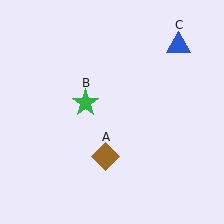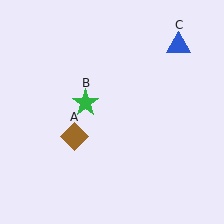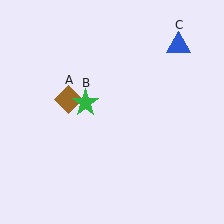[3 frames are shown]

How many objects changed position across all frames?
1 object changed position: brown diamond (object A).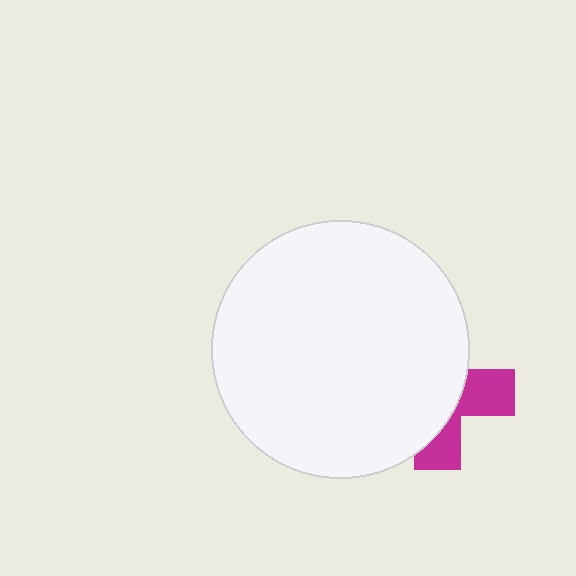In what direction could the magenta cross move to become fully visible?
The magenta cross could move right. That would shift it out from behind the white circle entirely.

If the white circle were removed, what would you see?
You would see the complete magenta cross.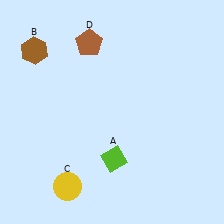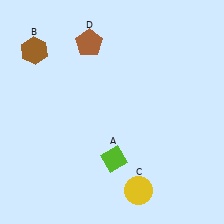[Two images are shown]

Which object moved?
The yellow circle (C) moved right.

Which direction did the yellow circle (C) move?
The yellow circle (C) moved right.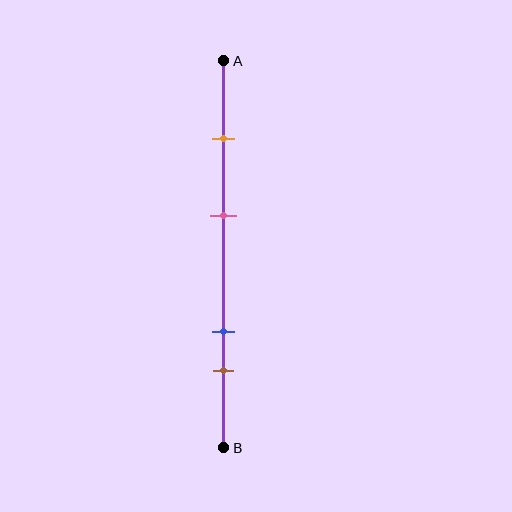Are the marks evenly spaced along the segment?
No, the marks are not evenly spaced.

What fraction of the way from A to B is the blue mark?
The blue mark is approximately 70% (0.7) of the way from A to B.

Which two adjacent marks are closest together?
The blue and brown marks are the closest adjacent pair.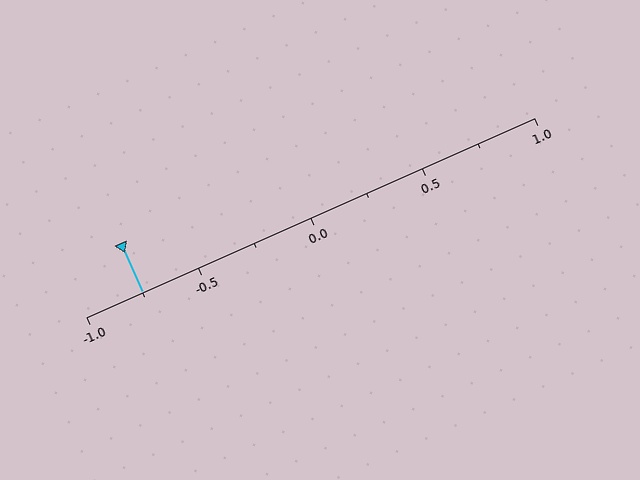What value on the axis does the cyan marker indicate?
The marker indicates approximately -0.75.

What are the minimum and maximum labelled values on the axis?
The axis runs from -1.0 to 1.0.